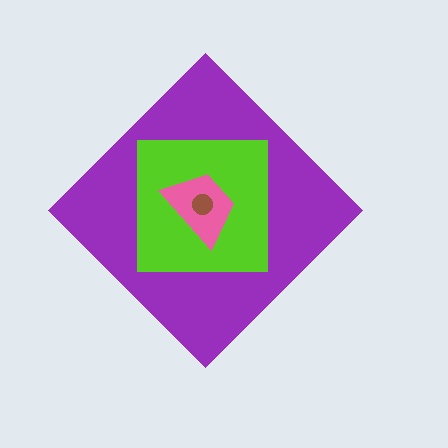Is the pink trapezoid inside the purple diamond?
Yes.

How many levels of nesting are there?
4.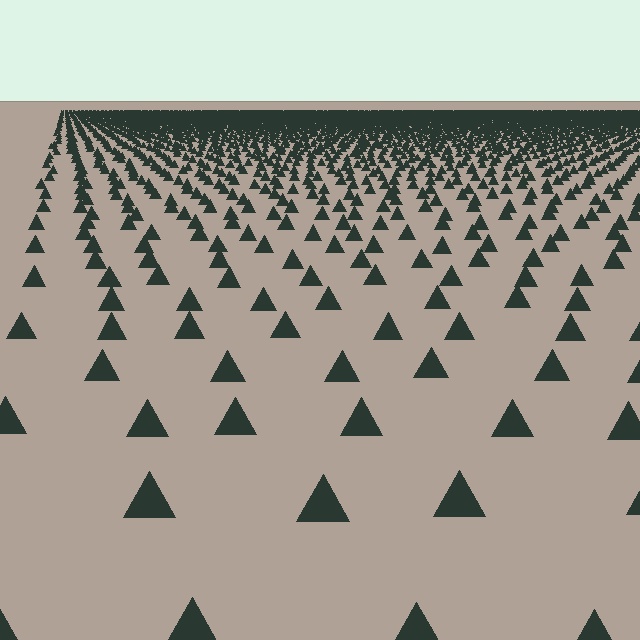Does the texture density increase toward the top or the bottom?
Density increases toward the top.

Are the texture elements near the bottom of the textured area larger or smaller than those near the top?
Larger. Near the bottom, elements are closer to the viewer and appear at a bigger on-screen size.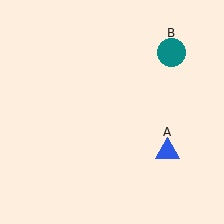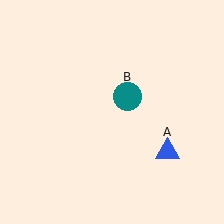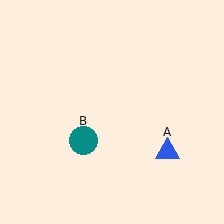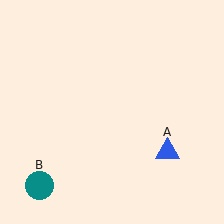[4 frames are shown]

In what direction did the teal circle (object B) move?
The teal circle (object B) moved down and to the left.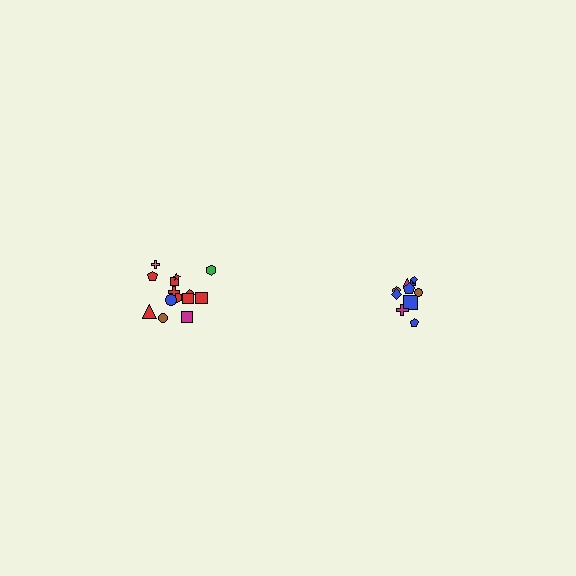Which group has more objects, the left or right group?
The left group.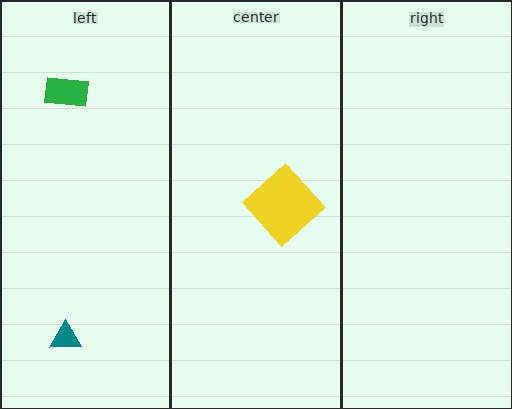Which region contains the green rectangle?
The left region.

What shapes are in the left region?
The teal triangle, the green rectangle.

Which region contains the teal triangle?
The left region.